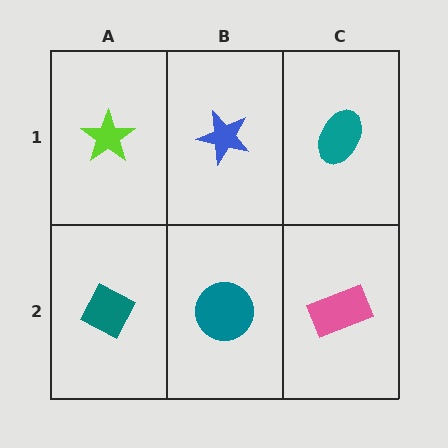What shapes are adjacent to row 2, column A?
A lime star (row 1, column A), a teal circle (row 2, column B).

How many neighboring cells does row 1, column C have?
2.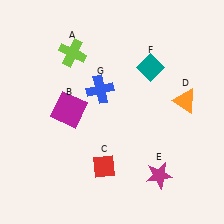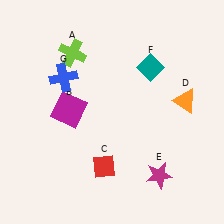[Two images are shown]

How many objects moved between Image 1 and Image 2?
1 object moved between the two images.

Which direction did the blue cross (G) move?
The blue cross (G) moved left.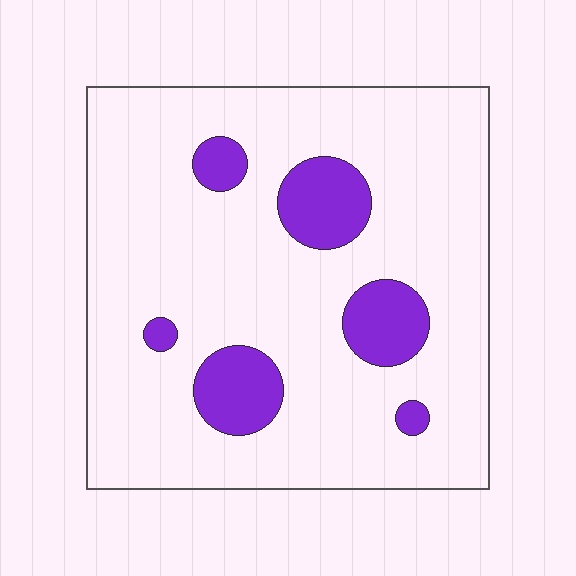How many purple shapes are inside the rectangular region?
6.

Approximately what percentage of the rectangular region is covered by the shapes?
Approximately 15%.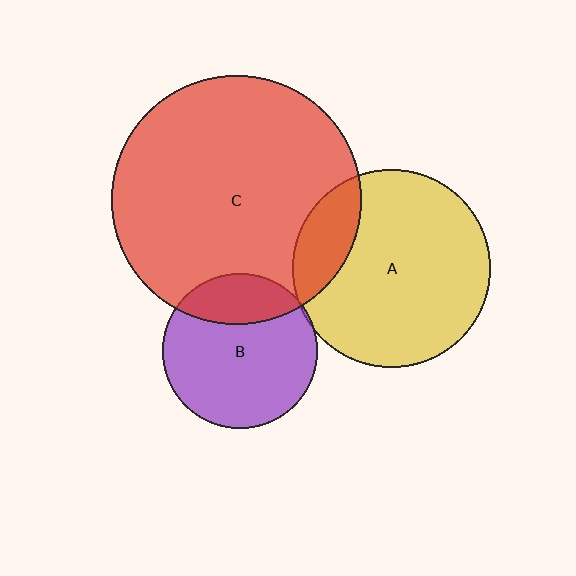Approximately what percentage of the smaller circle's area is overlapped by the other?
Approximately 25%.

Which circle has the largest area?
Circle C (red).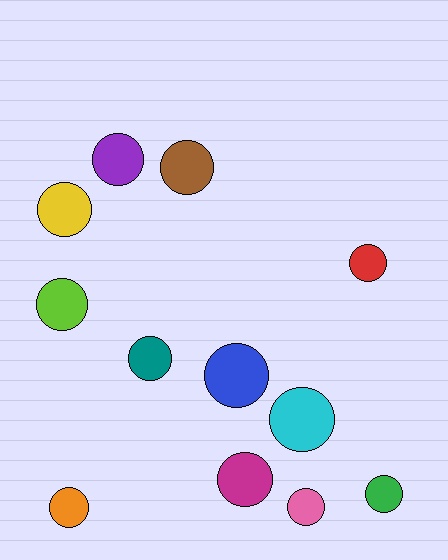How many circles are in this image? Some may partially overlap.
There are 12 circles.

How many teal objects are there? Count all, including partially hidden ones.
There is 1 teal object.